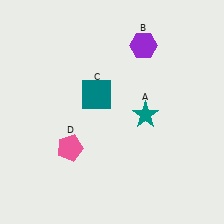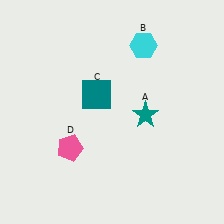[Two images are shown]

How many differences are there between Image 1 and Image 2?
There is 1 difference between the two images.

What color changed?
The hexagon (B) changed from purple in Image 1 to cyan in Image 2.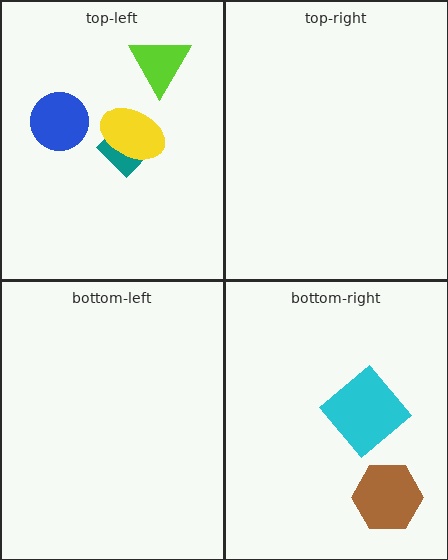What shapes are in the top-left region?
The lime triangle, the blue circle, the teal diamond, the yellow ellipse.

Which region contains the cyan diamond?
The bottom-right region.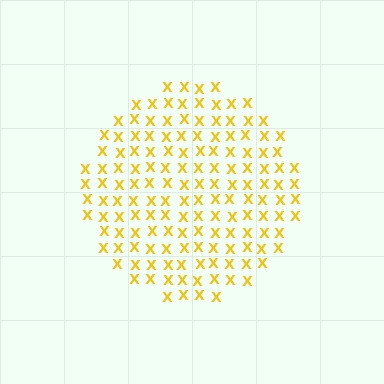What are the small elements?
The small elements are letter X's.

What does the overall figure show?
The overall figure shows a circle.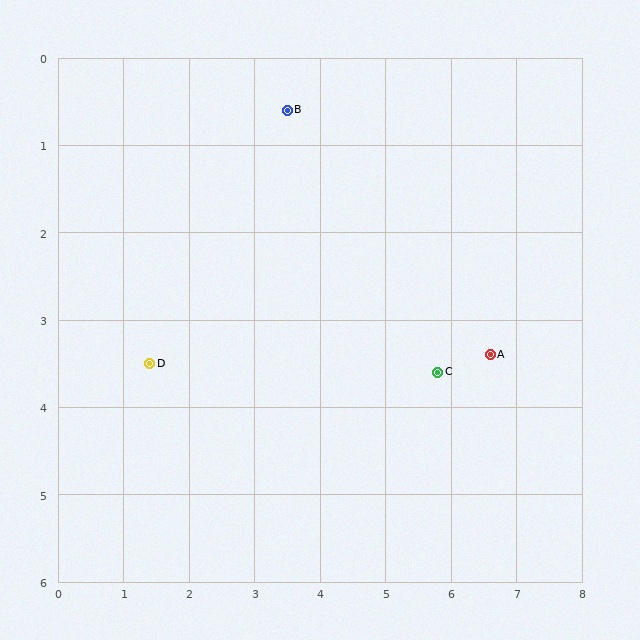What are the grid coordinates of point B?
Point B is at approximately (3.5, 0.6).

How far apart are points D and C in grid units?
Points D and C are about 4.4 grid units apart.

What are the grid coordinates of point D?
Point D is at approximately (1.4, 3.5).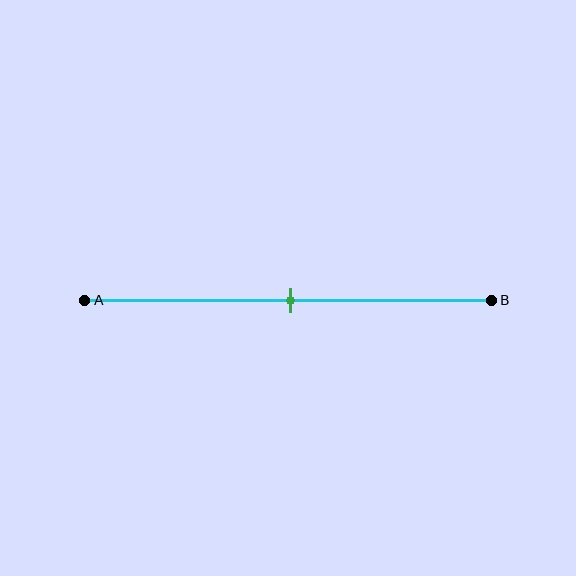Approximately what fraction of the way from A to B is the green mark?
The green mark is approximately 50% of the way from A to B.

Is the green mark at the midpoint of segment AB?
Yes, the mark is approximately at the midpoint.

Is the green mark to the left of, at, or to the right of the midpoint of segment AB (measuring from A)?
The green mark is approximately at the midpoint of segment AB.